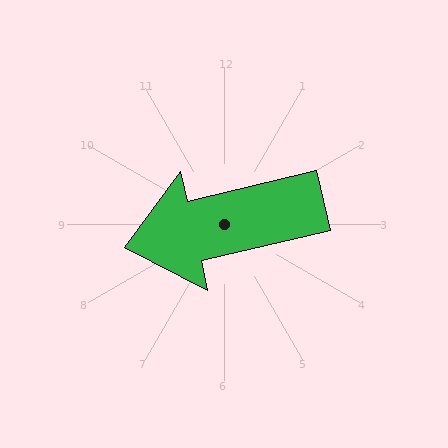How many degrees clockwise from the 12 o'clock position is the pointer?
Approximately 257 degrees.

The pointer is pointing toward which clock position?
Roughly 9 o'clock.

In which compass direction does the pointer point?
West.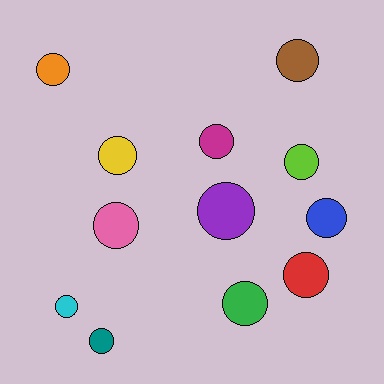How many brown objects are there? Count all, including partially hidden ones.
There is 1 brown object.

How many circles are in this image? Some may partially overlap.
There are 12 circles.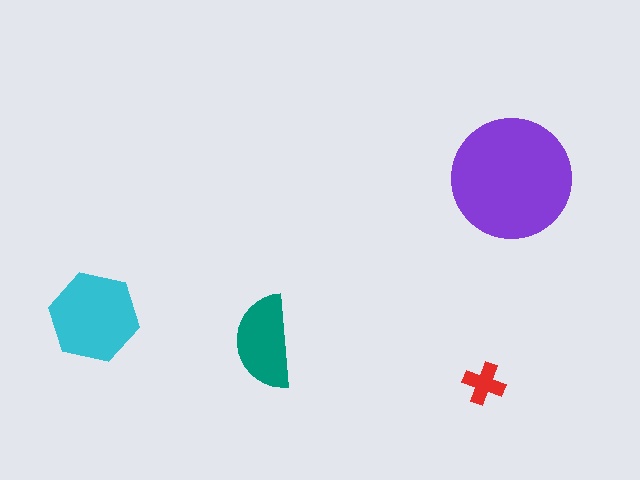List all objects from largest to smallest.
The purple circle, the cyan hexagon, the teal semicircle, the red cross.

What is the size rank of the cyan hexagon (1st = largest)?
2nd.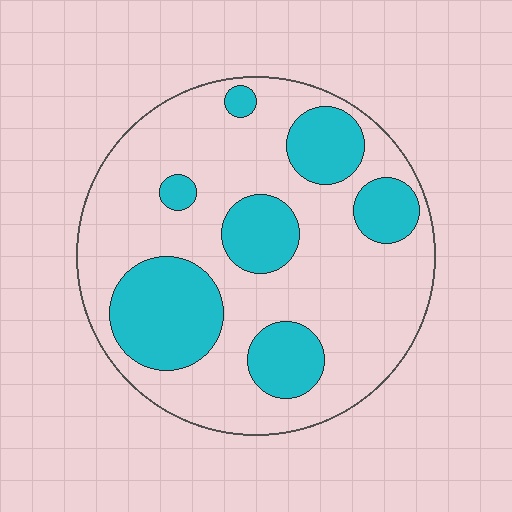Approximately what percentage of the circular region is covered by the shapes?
Approximately 30%.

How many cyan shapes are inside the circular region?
7.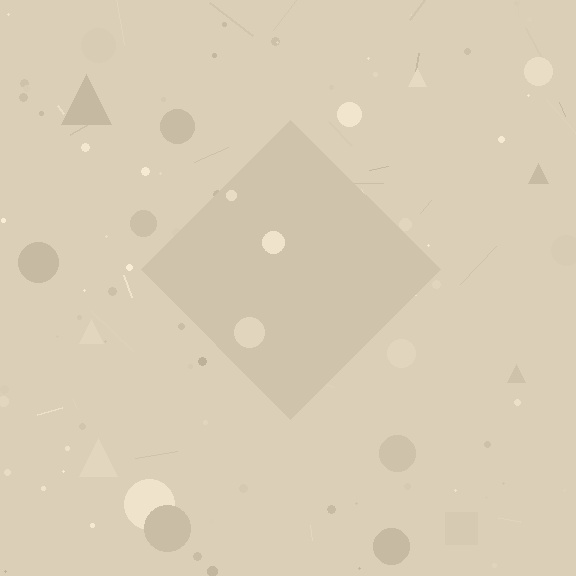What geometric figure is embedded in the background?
A diamond is embedded in the background.